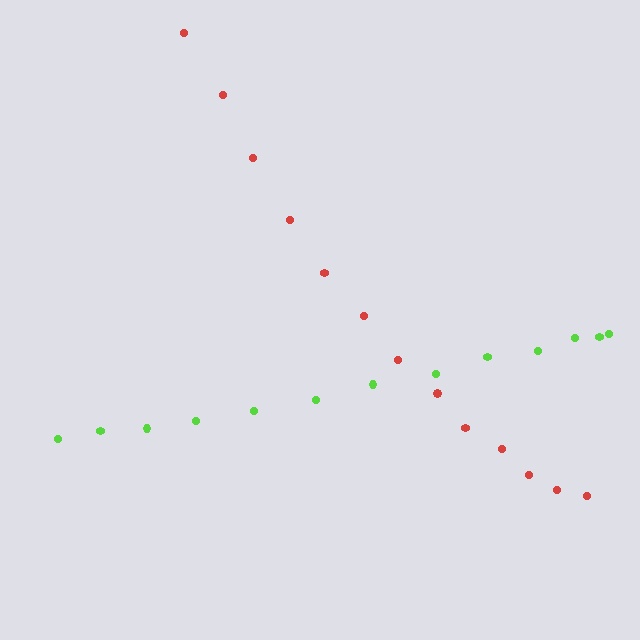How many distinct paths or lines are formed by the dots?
There are 2 distinct paths.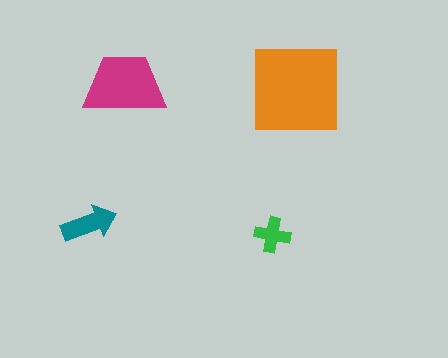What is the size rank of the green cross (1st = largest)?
4th.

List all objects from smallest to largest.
The green cross, the teal arrow, the magenta trapezoid, the orange square.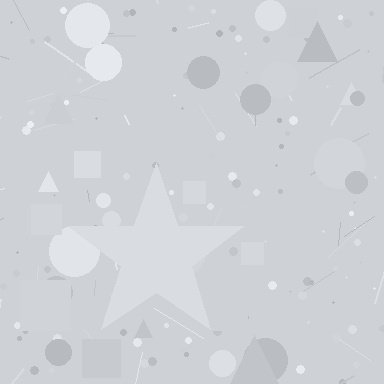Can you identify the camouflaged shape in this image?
The camouflaged shape is a star.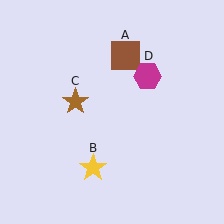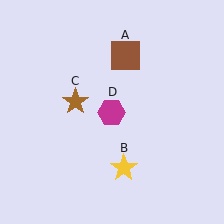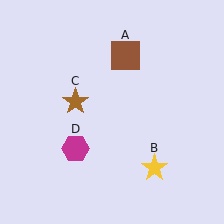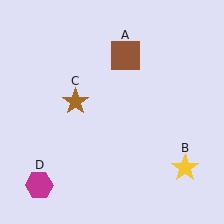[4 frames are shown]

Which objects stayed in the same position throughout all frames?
Brown square (object A) and brown star (object C) remained stationary.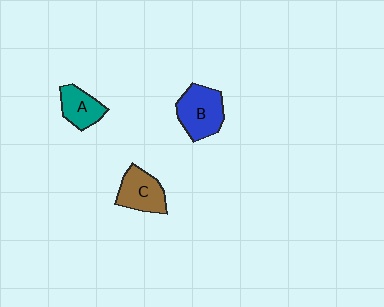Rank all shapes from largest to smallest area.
From largest to smallest: B (blue), C (brown), A (teal).